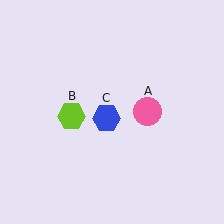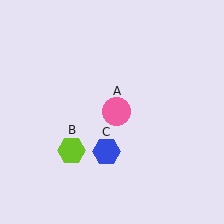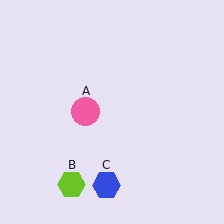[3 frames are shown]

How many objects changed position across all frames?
3 objects changed position: pink circle (object A), lime hexagon (object B), blue hexagon (object C).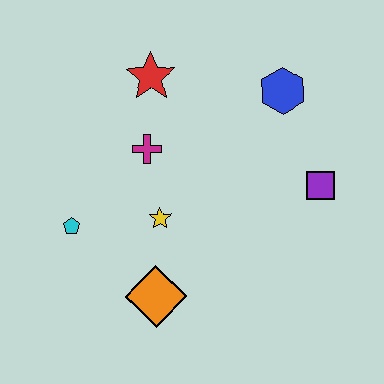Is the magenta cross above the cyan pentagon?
Yes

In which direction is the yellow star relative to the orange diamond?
The yellow star is above the orange diamond.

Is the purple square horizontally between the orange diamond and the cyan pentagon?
No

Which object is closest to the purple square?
The blue hexagon is closest to the purple square.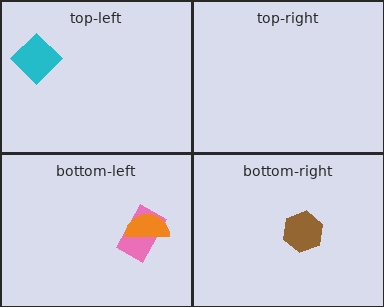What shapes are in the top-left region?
The cyan diamond.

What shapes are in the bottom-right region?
The brown hexagon.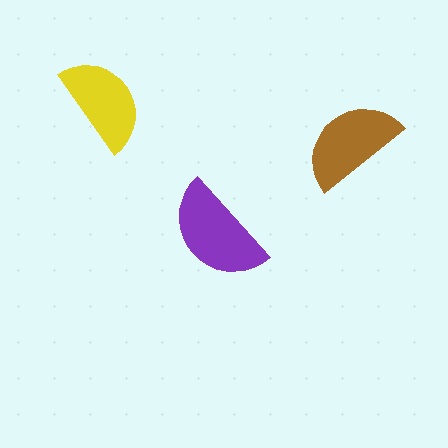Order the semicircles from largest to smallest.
the purple one, the brown one, the yellow one.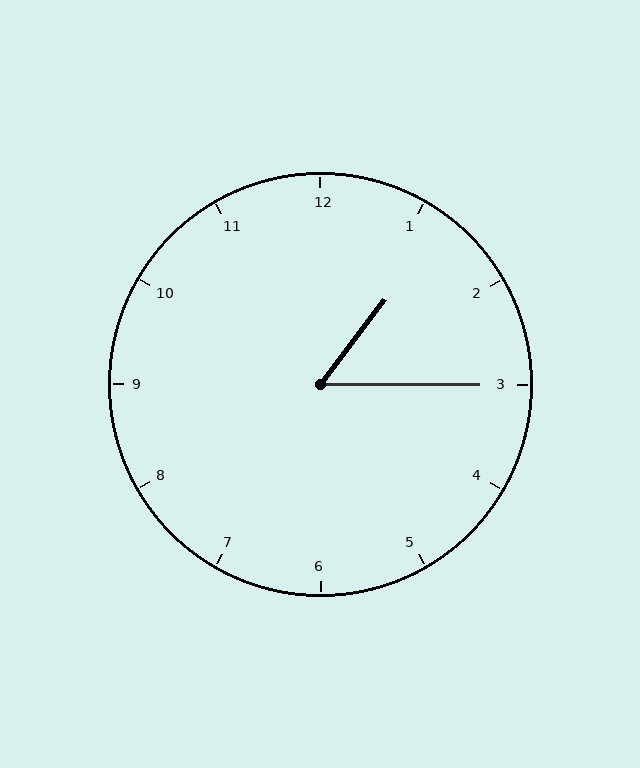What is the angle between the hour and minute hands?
Approximately 52 degrees.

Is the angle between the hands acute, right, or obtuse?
It is acute.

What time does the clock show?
1:15.